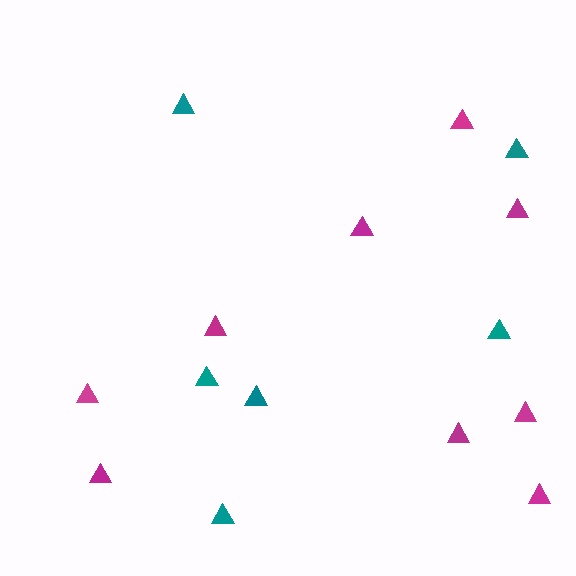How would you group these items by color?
There are 2 groups: one group of magenta triangles (9) and one group of teal triangles (6).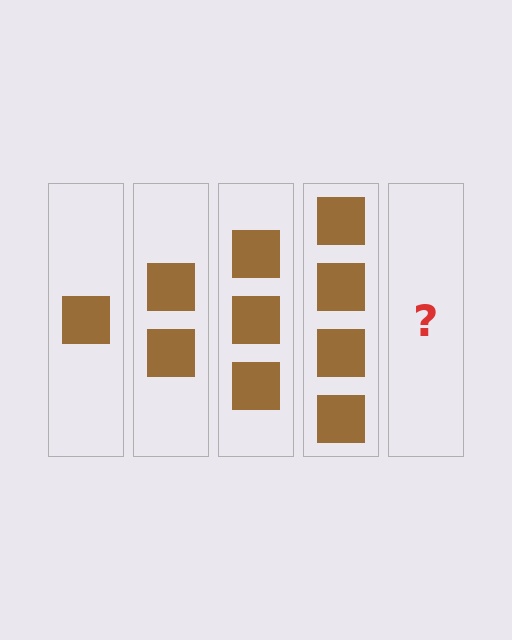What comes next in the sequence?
The next element should be 5 squares.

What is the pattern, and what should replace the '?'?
The pattern is that each step adds one more square. The '?' should be 5 squares.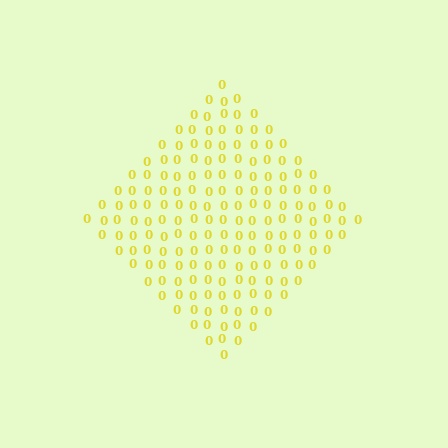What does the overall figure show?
The overall figure shows a diamond.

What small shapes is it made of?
It is made of small digit 0's.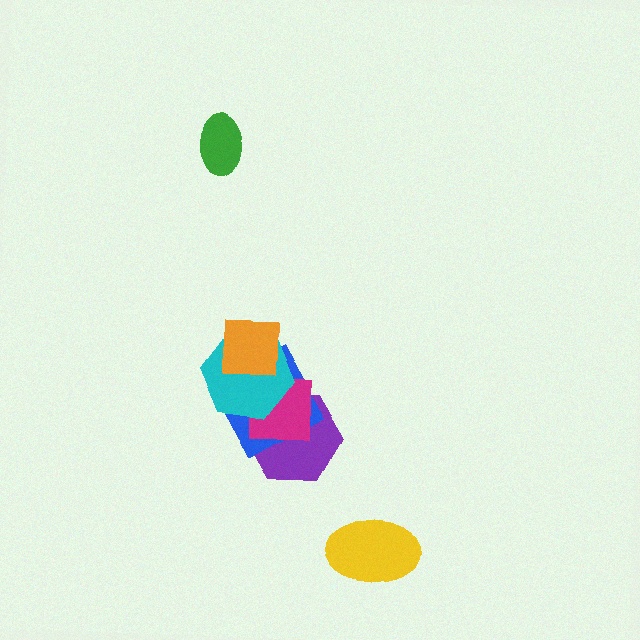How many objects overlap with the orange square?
2 objects overlap with the orange square.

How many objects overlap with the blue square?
4 objects overlap with the blue square.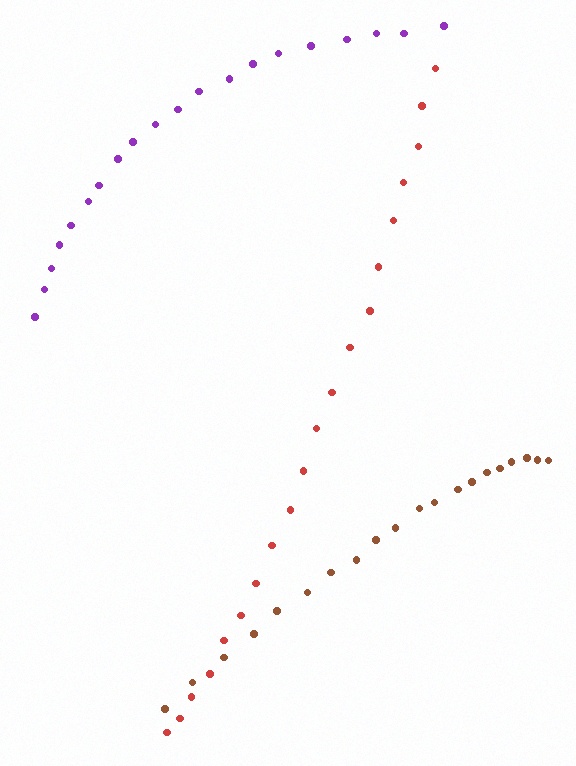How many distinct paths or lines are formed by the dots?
There are 3 distinct paths.